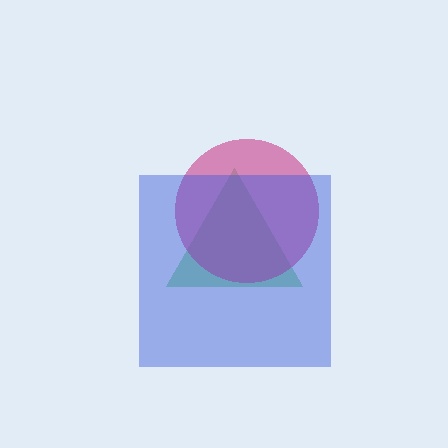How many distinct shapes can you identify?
There are 3 distinct shapes: a green triangle, a magenta circle, a blue square.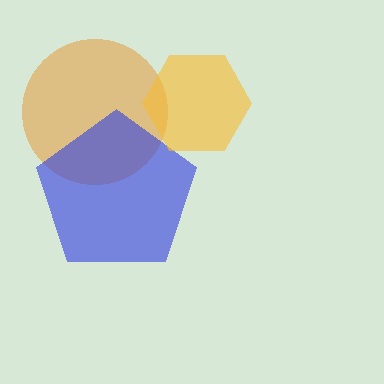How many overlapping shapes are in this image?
There are 3 overlapping shapes in the image.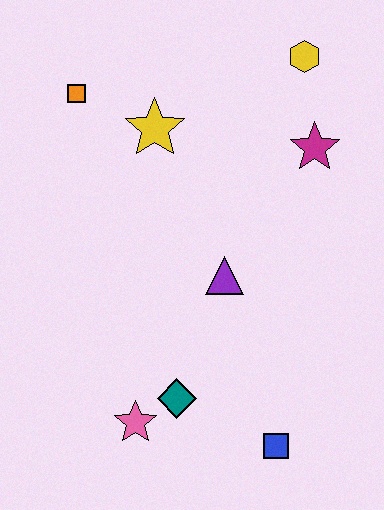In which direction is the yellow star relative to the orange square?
The yellow star is to the right of the orange square.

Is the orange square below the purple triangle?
No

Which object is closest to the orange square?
The yellow star is closest to the orange square.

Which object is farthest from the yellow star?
The blue square is farthest from the yellow star.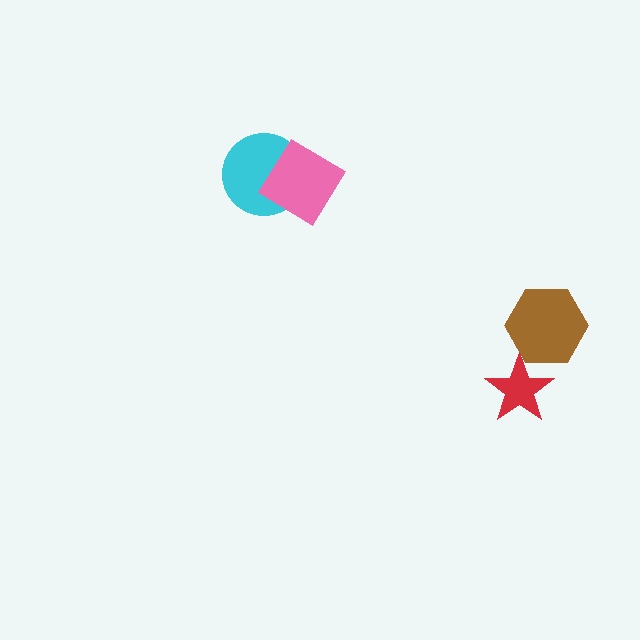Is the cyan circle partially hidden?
Yes, it is partially covered by another shape.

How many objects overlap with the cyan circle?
1 object overlaps with the cyan circle.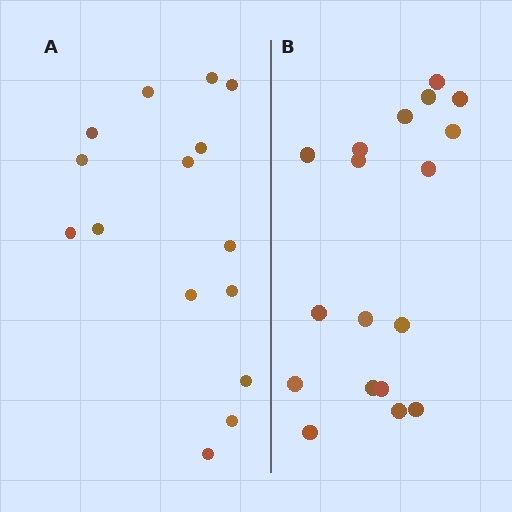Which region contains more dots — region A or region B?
Region B (the right region) has more dots.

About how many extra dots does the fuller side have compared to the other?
Region B has just a few more — roughly 2 or 3 more dots than region A.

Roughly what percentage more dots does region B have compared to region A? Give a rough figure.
About 20% more.